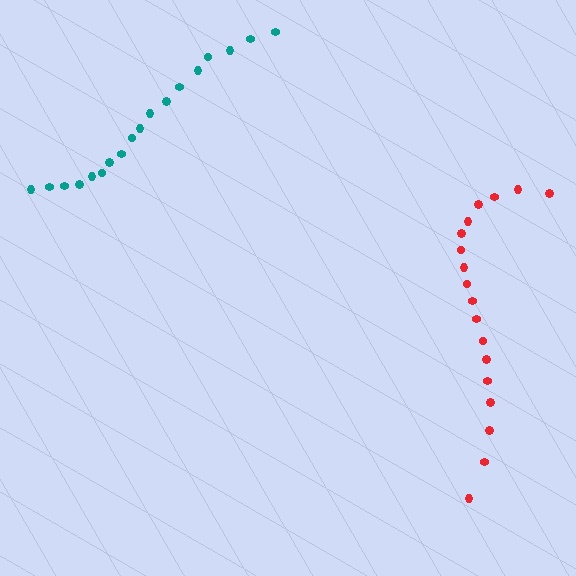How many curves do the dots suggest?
There are 2 distinct paths.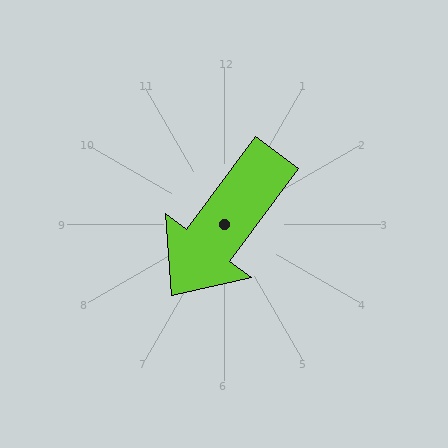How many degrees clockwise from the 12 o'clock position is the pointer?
Approximately 216 degrees.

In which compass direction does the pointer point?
Southwest.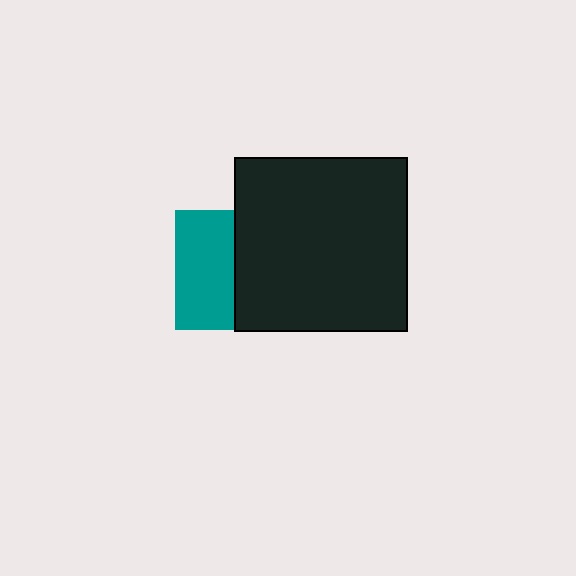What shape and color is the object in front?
The object in front is a black square.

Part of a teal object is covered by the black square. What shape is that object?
It is a square.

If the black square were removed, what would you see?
You would see the complete teal square.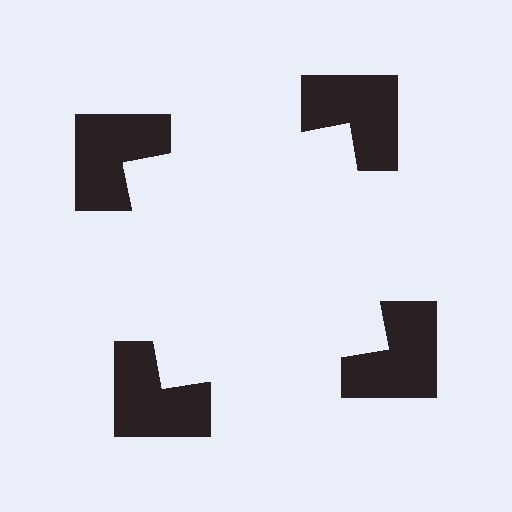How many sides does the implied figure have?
4 sides.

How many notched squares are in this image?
There are 4 — one at each vertex of the illusory square.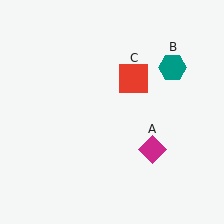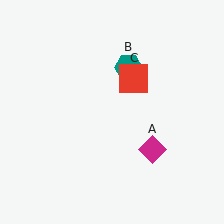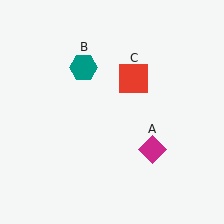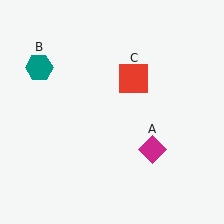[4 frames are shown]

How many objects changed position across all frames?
1 object changed position: teal hexagon (object B).